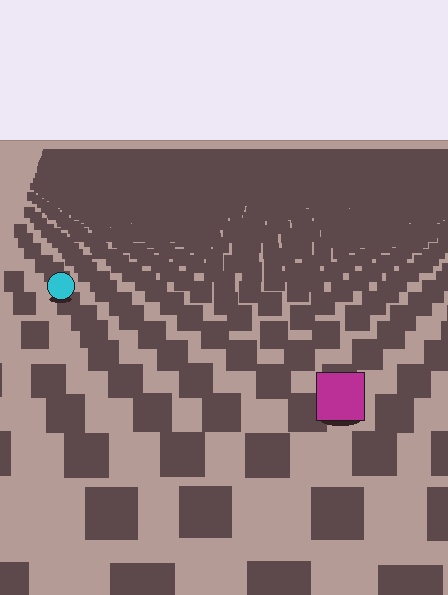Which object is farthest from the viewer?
The cyan circle is farthest from the viewer. It appears smaller and the ground texture around it is denser.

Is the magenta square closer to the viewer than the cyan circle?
Yes. The magenta square is closer — you can tell from the texture gradient: the ground texture is coarser near it.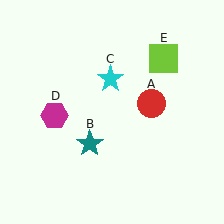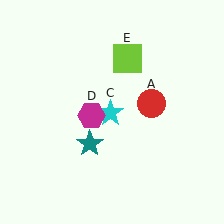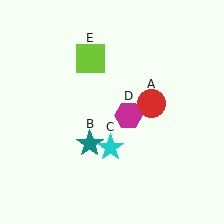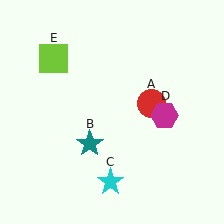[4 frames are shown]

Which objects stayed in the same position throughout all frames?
Red circle (object A) and teal star (object B) remained stationary.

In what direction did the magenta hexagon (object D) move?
The magenta hexagon (object D) moved right.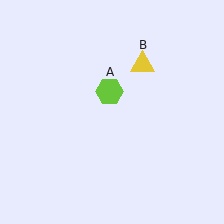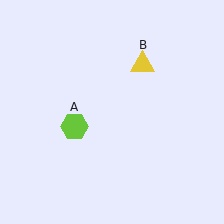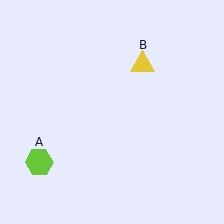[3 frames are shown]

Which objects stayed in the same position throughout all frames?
Yellow triangle (object B) remained stationary.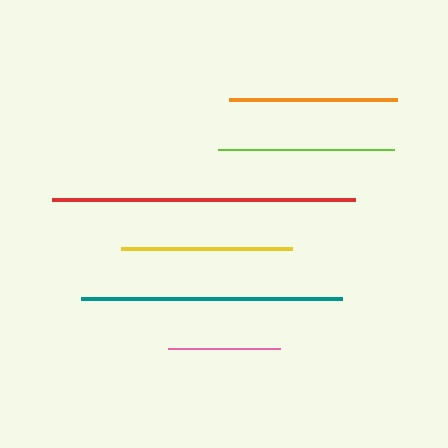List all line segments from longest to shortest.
From longest to shortest: red, teal, lime, yellow, orange, pink.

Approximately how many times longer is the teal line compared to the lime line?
The teal line is approximately 1.5 times the length of the lime line.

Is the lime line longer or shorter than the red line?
The red line is longer than the lime line.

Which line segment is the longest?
The red line is the longest at approximately 303 pixels.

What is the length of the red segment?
The red segment is approximately 303 pixels long.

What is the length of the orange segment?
The orange segment is approximately 168 pixels long.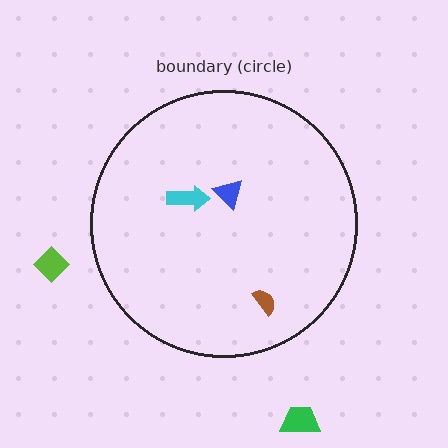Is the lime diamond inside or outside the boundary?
Outside.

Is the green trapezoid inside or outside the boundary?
Outside.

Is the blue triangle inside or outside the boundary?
Inside.